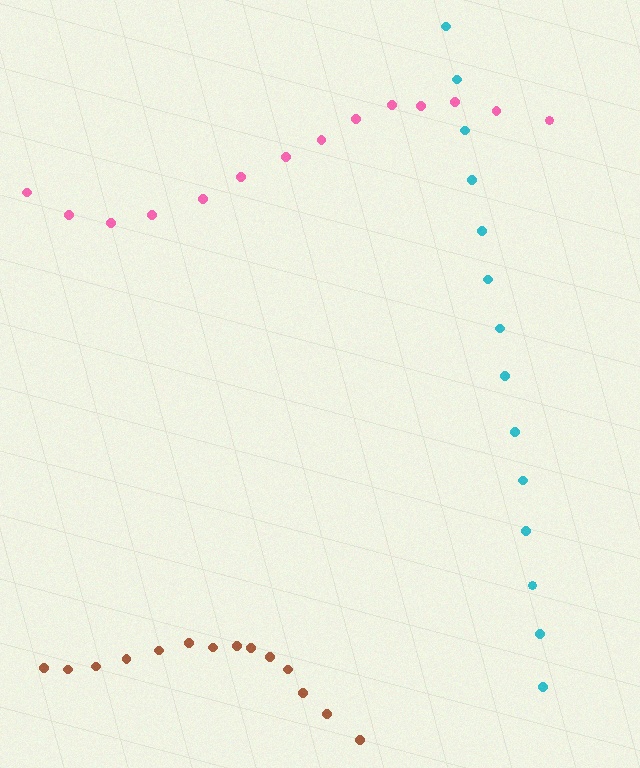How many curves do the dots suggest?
There are 3 distinct paths.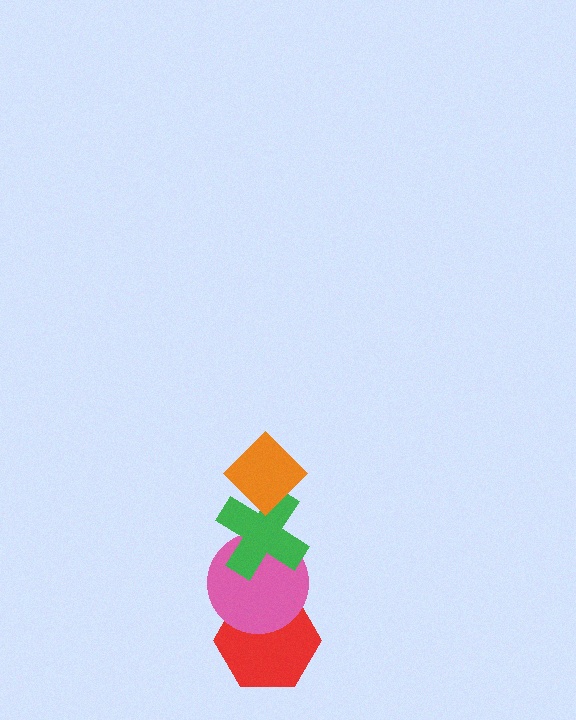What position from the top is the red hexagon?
The red hexagon is 4th from the top.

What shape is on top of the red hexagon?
The pink circle is on top of the red hexagon.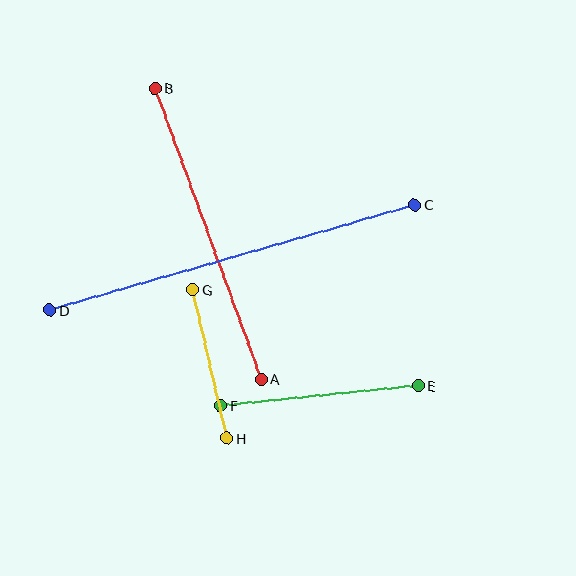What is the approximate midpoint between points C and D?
The midpoint is at approximately (232, 257) pixels.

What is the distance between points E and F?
The distance is approximately 199 pixels.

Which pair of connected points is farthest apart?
Points C and D are farthest apart.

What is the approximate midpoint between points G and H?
The midpoint is at approximately (210, 364) pixels.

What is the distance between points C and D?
The distance is approximately 380 pixels.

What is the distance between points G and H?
The distance is approximately 152 pixels.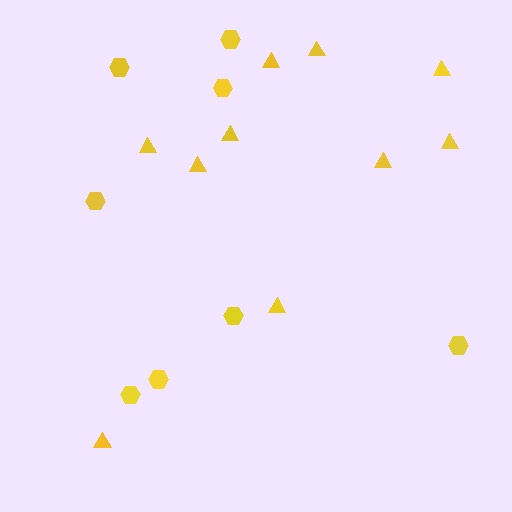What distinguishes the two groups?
There are 2 groups: one group of triangles (10) and one group of hexagons (8).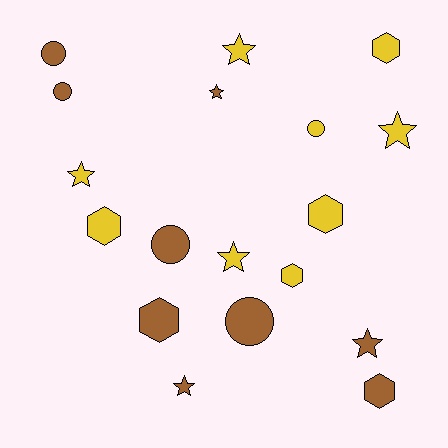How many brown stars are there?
There are 3 brown stars.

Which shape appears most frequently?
Star, with 7 objects.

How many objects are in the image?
There are 18 objects.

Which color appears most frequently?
Yellow, with 9 objects.